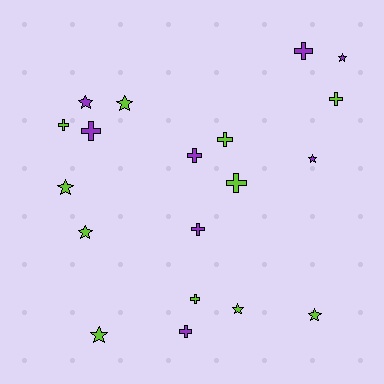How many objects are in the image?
There are 19 objects.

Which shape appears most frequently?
Cross, with 10 objects.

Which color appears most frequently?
Lime, with 11 objects.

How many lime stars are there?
There are 6 lime stars.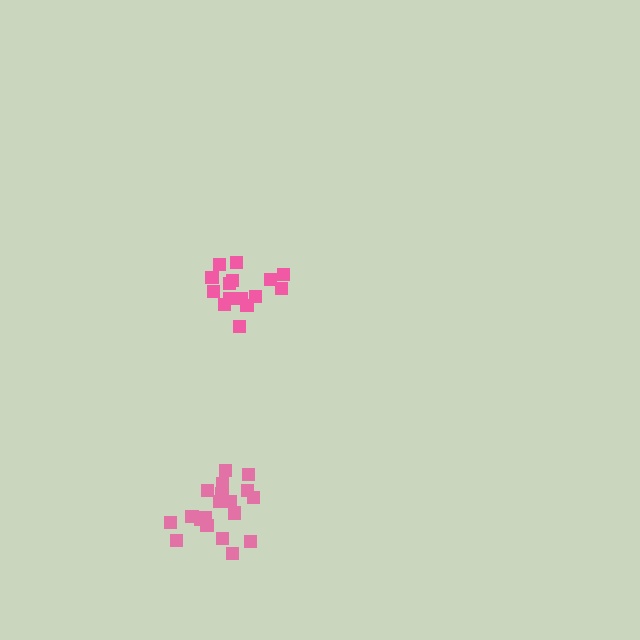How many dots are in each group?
Group 1: 20 dots, Group 2: 15 dots (35 total).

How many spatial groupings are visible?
There are 2 spatial groupings.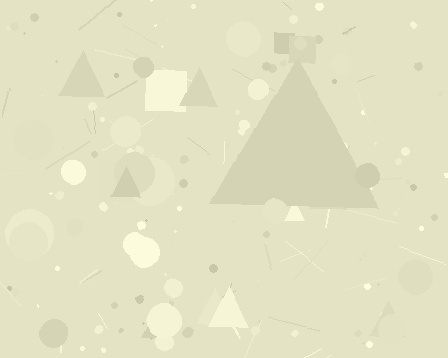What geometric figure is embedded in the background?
A triangle is embedded in the background.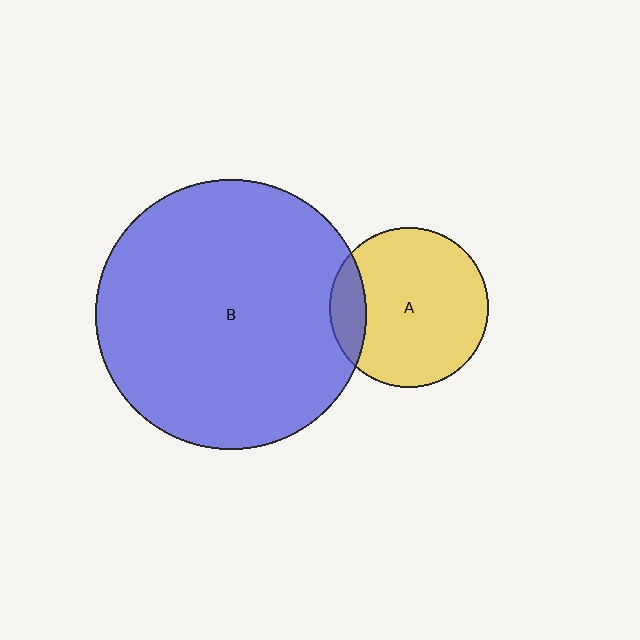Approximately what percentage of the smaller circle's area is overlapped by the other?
Approximately 15%.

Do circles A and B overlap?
Yes.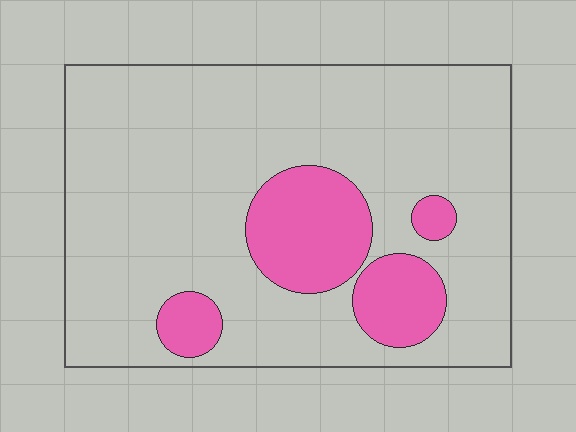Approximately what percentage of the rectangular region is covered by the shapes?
Approximately 20%.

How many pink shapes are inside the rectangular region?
4.